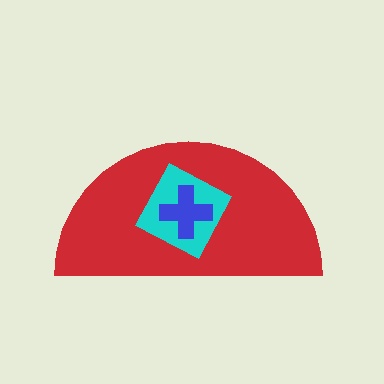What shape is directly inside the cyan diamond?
The blue cross.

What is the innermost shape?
The blue cross.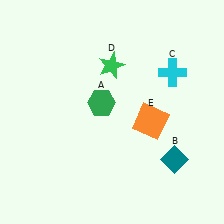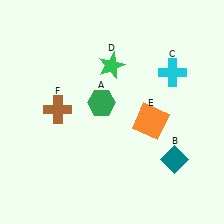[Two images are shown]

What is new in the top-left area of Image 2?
A brown cross (F) was added in the top-left area of Image 2.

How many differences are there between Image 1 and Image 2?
There is 1 difference between the two images.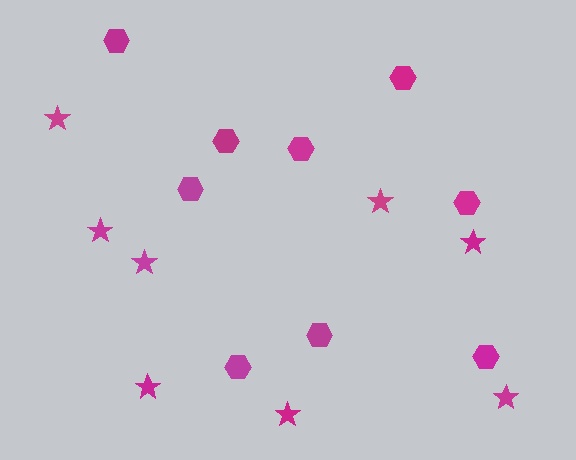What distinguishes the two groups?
There are 2 groups: one group of hexagons (9) and one group of stars (8).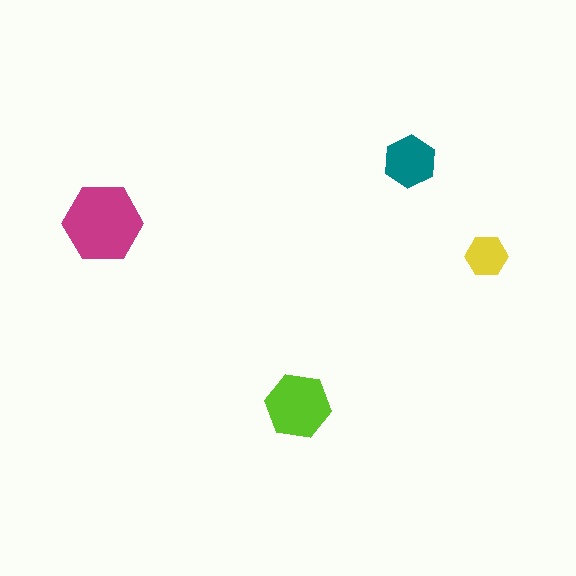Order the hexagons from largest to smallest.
the magenta one, the lime one, the teal one, the yellow one.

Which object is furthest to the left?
The magenta hexagon is leftmost.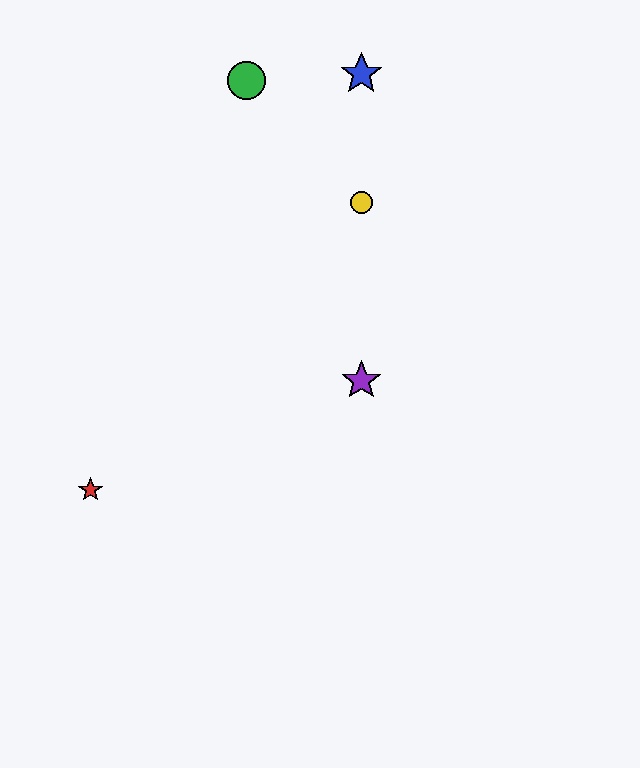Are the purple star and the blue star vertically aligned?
Yes, both are at x≈361.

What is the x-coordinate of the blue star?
The blue star is at x≈361.